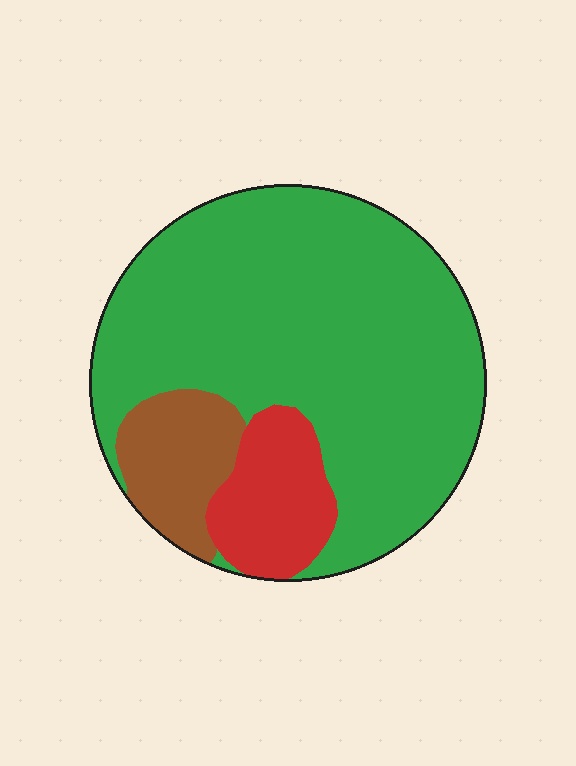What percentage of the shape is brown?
Brown takes up about one eighth (1/8) of the shape.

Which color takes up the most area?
Green, at roughly 75%.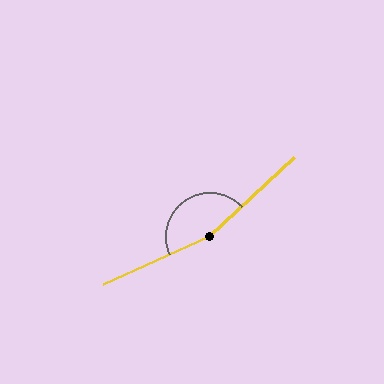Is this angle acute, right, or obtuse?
It is obtuse.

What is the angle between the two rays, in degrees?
Approximately 161 degrees.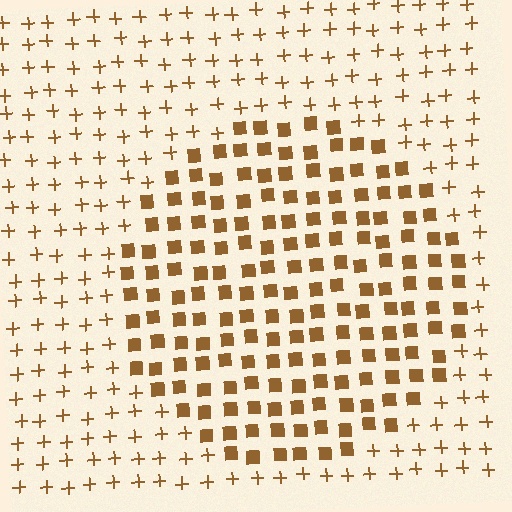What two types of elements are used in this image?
The image uses squares inside the circle region and plus signs outside it.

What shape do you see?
I see a circle.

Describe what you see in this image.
The image is filled with small brown elements arranged in a uniform grid. A circle-shaped region contains squares, while the surrounding area contains plus signs. The boundary is defined purely by the change in element shape.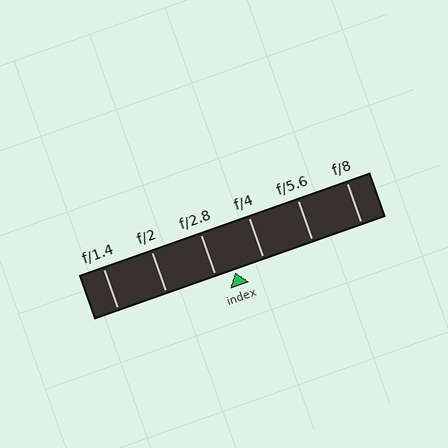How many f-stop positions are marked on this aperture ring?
There are 6 f-stop positions marked.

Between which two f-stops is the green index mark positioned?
The index mark is between f/2.8 and f/4.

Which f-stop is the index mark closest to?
The index mark is closest to f/2.8.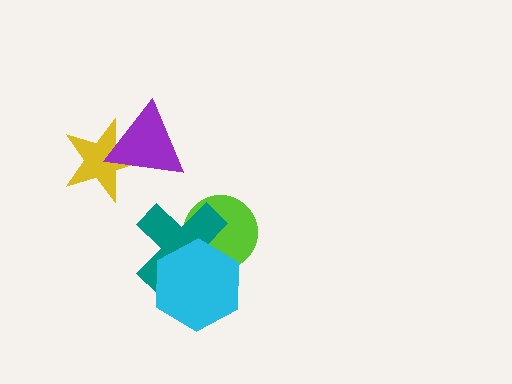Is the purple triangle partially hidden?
No, no other shape covers it.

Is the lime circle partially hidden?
Yes, it is partially covered by another shape.